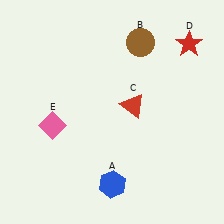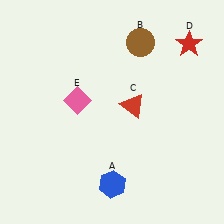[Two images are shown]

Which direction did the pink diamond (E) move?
The pink diamond (E) moved up.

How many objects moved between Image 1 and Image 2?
1 object moved between the two images.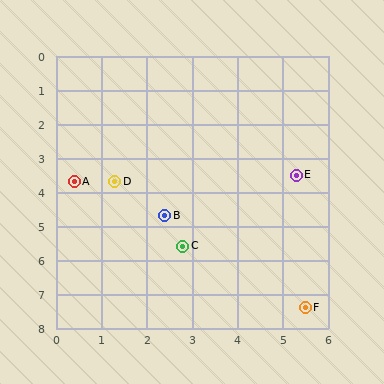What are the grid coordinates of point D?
Point D is at approximately (1.3, 3.7).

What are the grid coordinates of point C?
Point C is at approximately (2.8, 5.6).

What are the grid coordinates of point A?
Point A is at approximately (0.4, 3.7).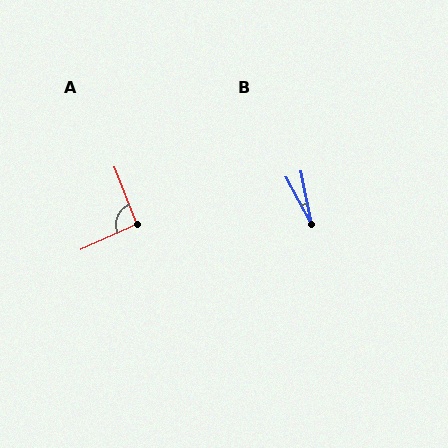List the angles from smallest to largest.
B (17°), A (93°).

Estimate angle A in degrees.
Approximately 93 degrees.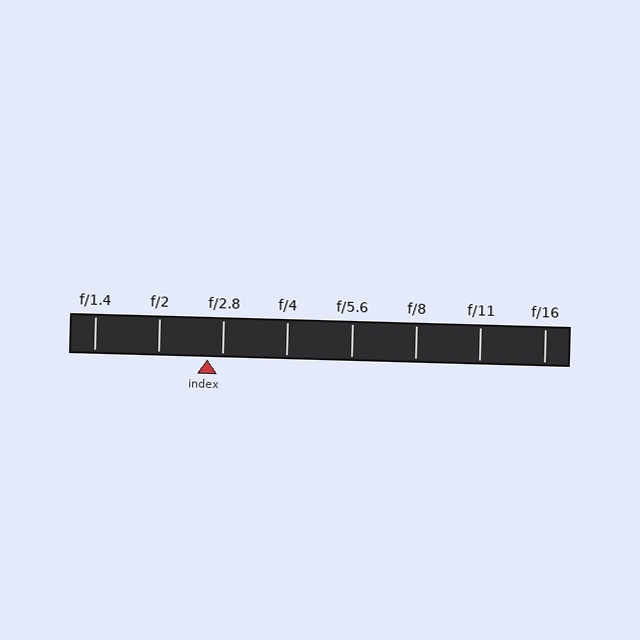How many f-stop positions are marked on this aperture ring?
There are 8 f-stop positions marked.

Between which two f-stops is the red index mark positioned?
The index mark is between f/2 and f/2.8.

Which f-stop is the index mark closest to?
The index mark is closest to f/2.8.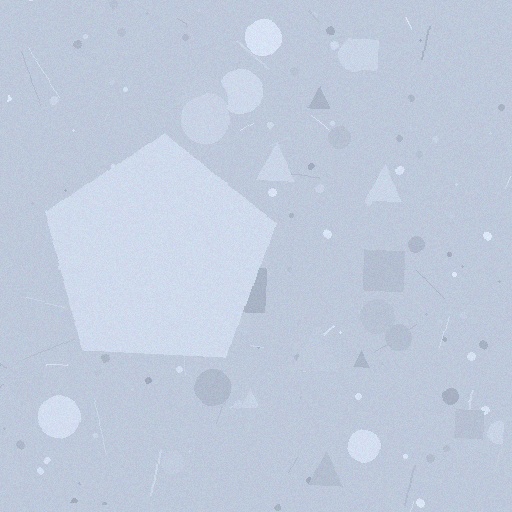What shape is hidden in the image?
A pentagon is hidden in the image.